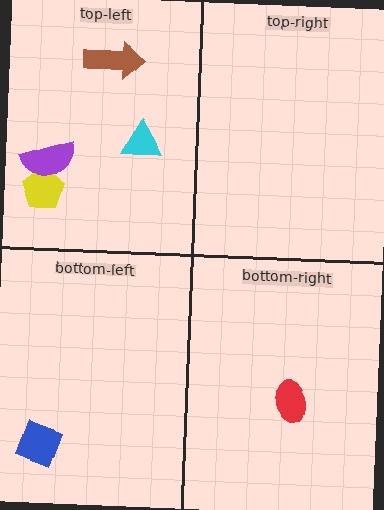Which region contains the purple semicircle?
The top-left region.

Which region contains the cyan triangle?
The top-left region.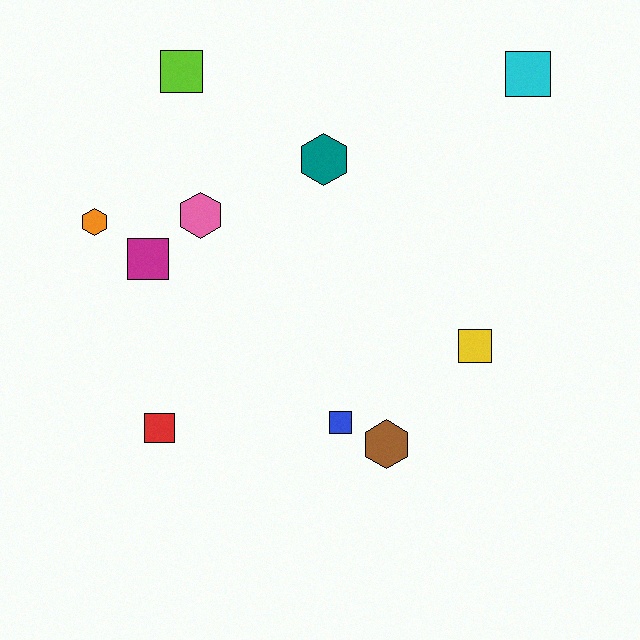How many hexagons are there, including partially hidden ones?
There are 4 hexagons.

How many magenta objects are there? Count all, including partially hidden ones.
There is 1 magenta object.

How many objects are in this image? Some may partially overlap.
There are 10 objects.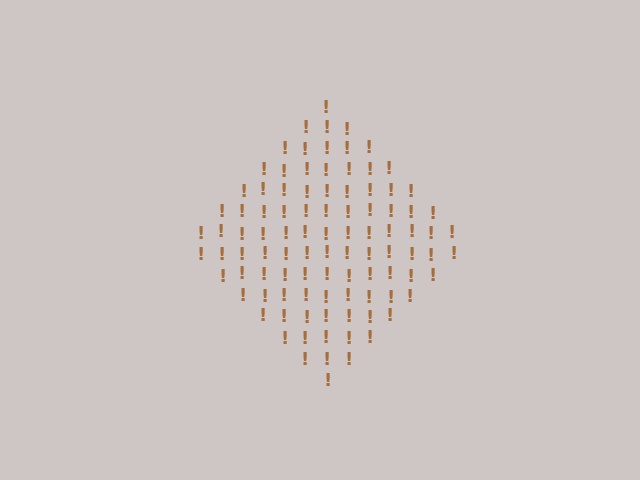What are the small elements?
The small elements are exclamation marks.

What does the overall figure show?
The overall figure shows a diamond.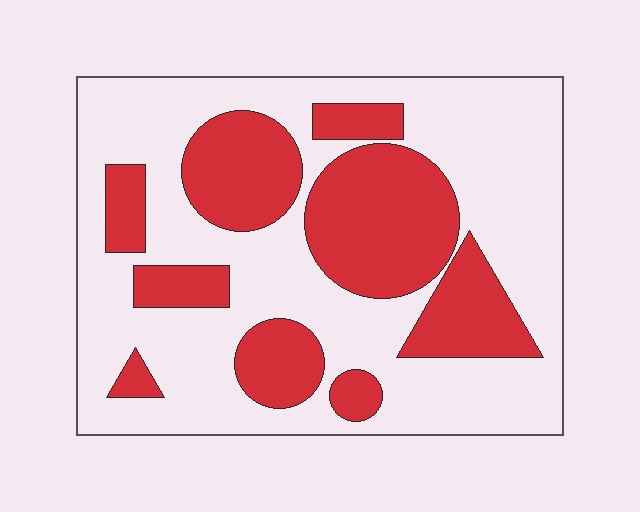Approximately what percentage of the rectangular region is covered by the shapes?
Approximately 35%.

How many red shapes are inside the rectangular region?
9.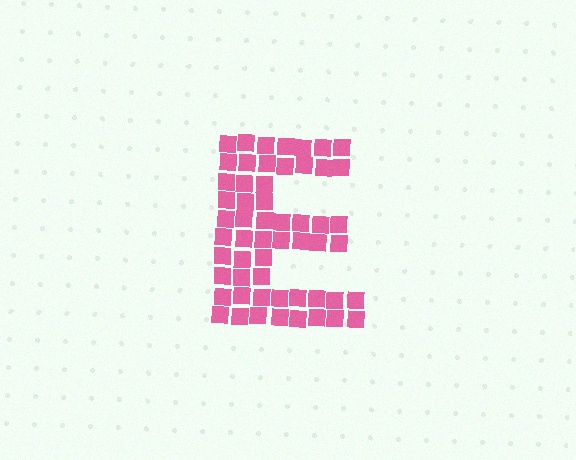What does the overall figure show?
The overall figure shows the letter E.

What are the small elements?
The small elements are squares.